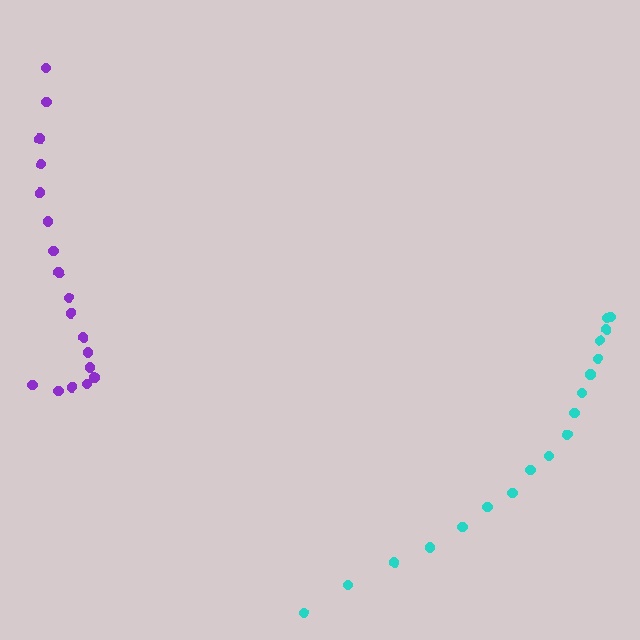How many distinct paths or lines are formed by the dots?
There are 2 distinct paths.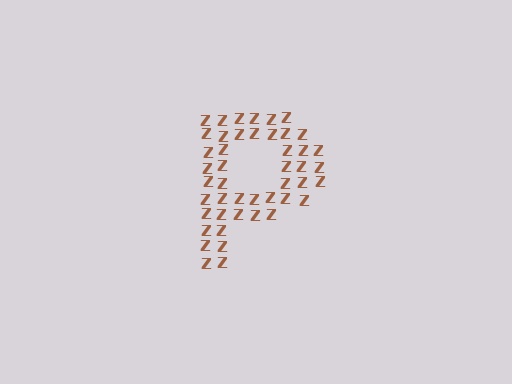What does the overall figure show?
The overall figure shows the letter P.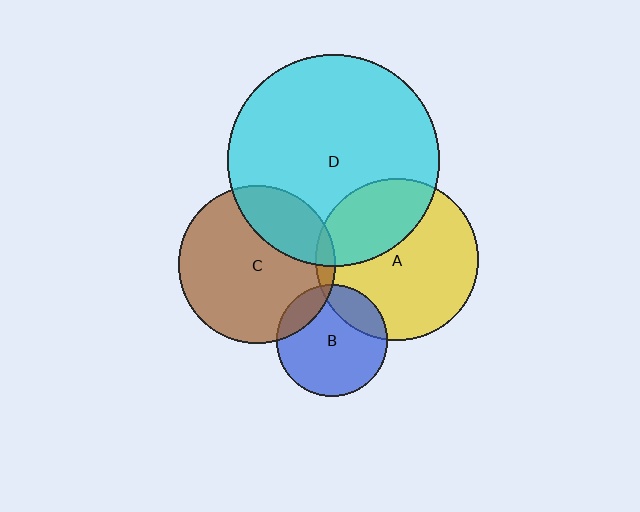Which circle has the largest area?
Circle D (cyan).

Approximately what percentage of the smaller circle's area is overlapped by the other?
Approximately 20%.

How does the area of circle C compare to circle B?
Approximately 2.0 times.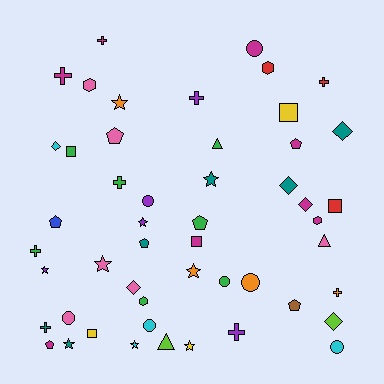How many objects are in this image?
There are 50 objects.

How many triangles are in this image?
There are 3 triangles.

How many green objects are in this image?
There are 7 green objects.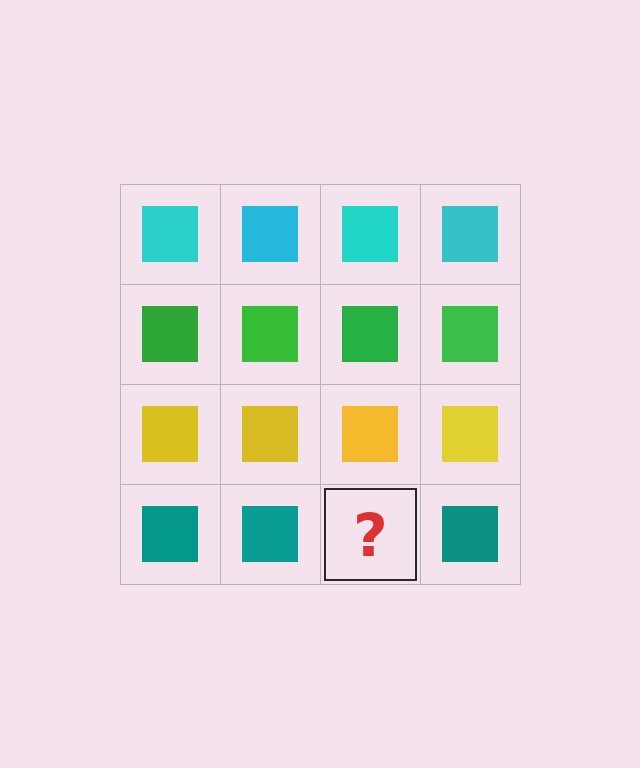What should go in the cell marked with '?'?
The missing cell should contain a teal square.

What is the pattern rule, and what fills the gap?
The rule is that each row has a consistent color. The gap should be filled with a teal square.